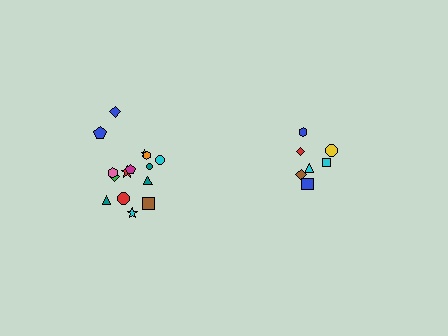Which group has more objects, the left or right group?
The left group.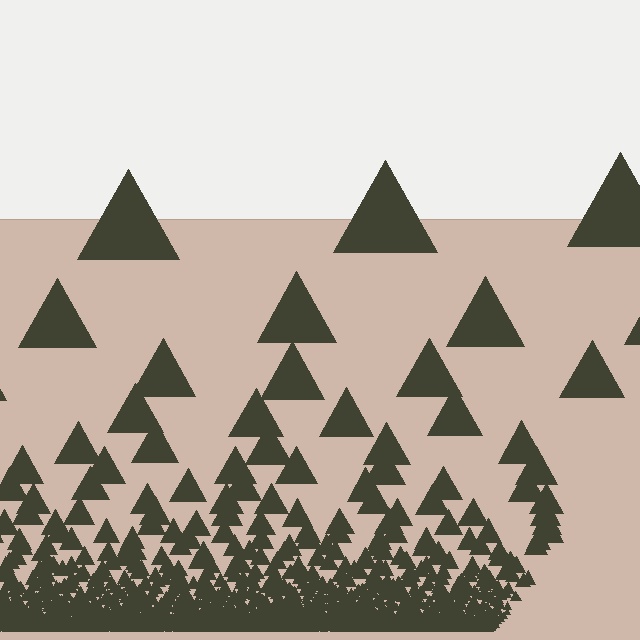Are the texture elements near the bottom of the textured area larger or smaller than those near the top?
Smaller. The gradient is inverted — elements near the bottom are smaller and denser.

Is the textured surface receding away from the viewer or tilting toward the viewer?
The surface appears to tilt toward the viewer. Texture elements get larger and sparser toward the top.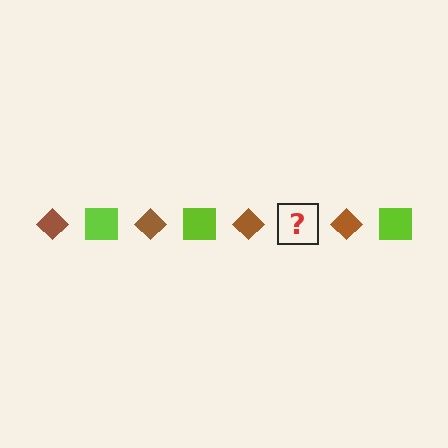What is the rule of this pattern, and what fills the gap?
The rule is that the pattern alternates between brown diamond and lime square. The gap should be filled with a lime square.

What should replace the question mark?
The question mark should be replaced with a lime square.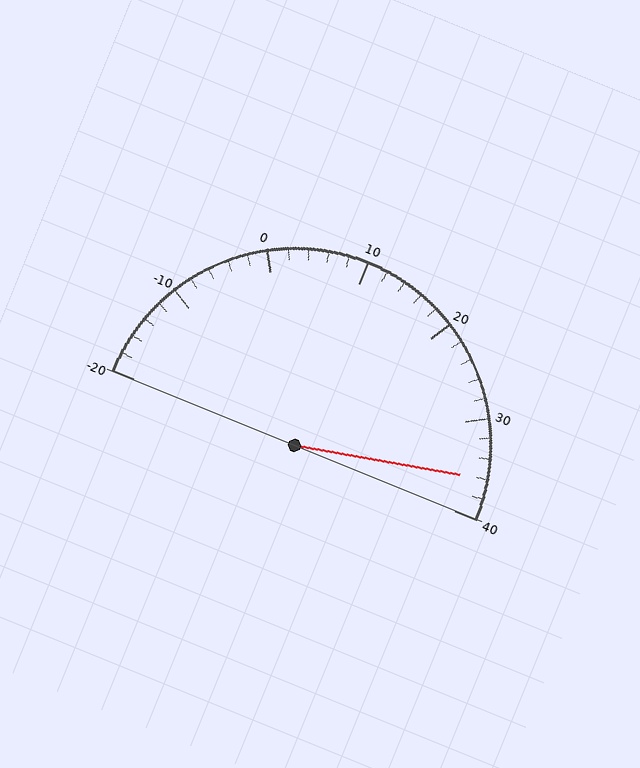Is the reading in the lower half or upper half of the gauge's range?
The reading is in the upper half of the range (-20 to 40).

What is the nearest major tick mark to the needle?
The nearest major tick mark is 40.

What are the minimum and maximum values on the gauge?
The gauge ranges from -20 to 40.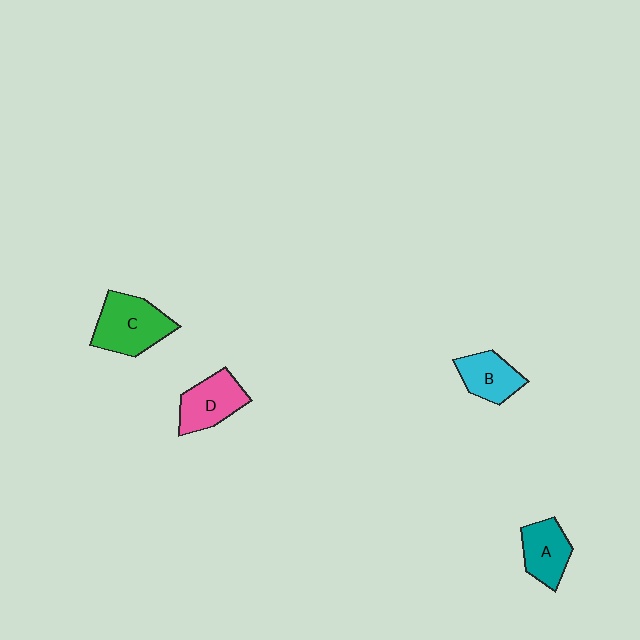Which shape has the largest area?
Shape C (green).